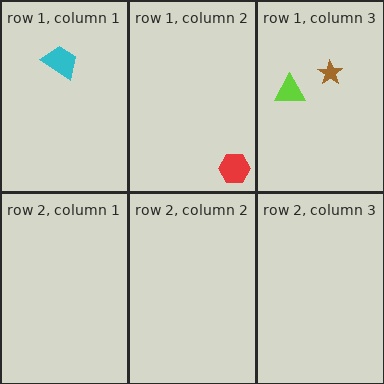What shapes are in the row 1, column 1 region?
The cyan trapezoid.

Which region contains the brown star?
The row 1, column 3 region.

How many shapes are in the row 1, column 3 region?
2.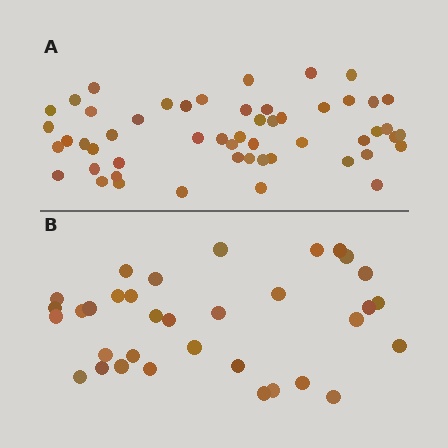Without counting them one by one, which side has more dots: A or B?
Region A (the top region) has more dots.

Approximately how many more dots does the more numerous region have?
Region A has approximately 20 more dots than region B.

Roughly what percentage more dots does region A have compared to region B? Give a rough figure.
About 55% more.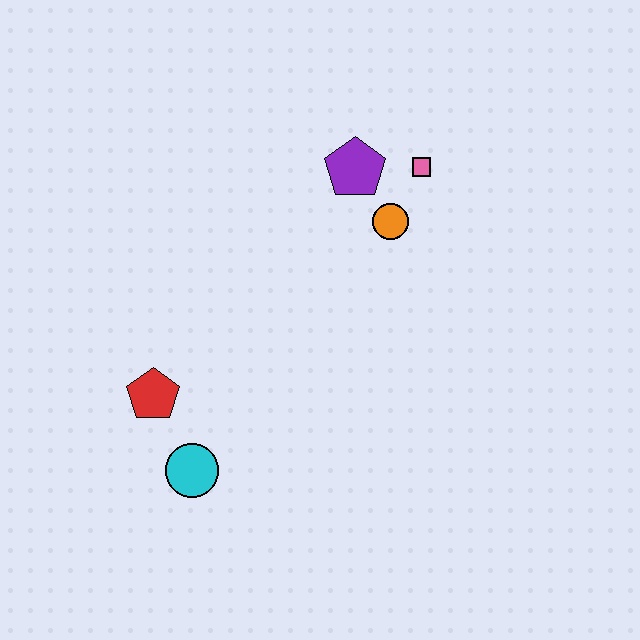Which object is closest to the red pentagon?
The cyan circle is closest to the red pentagon.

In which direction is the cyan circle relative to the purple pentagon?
The cyan circle is below the purple pentagon.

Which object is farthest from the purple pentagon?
The cyan circle is farthest from the purple pentagon.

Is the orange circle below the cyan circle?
No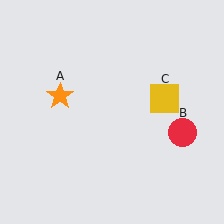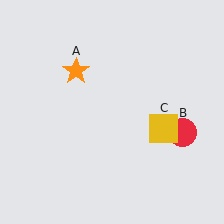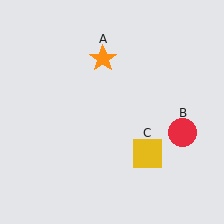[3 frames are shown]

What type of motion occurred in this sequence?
The orange star (object A), yellow square (object C) rotated clockwise around the center of the scene.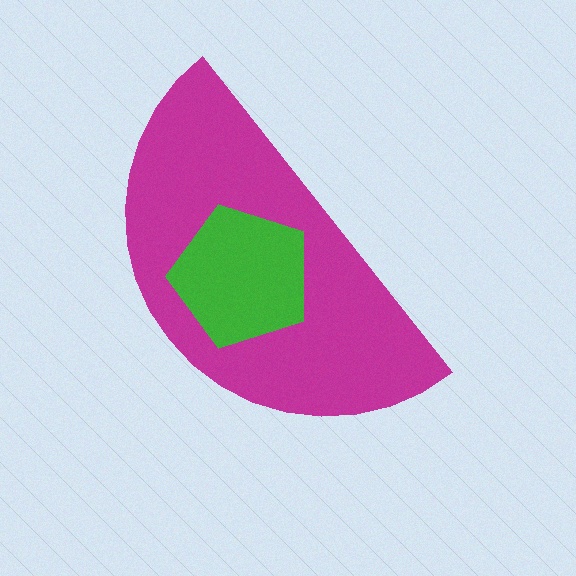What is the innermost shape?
The green pentagon.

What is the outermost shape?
The magenta semicircle.